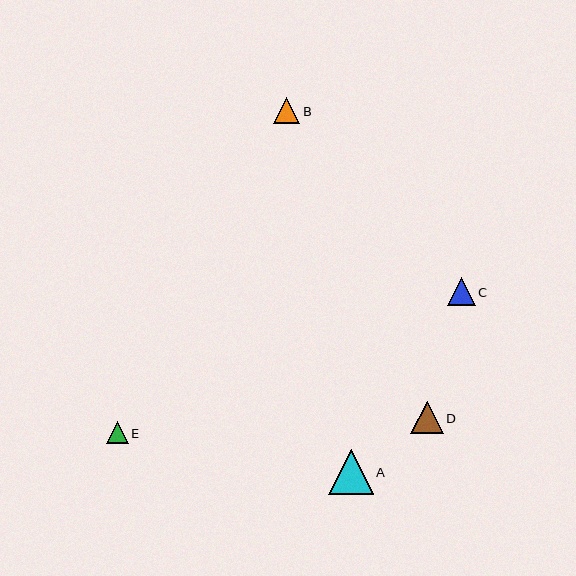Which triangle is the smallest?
Triangle E is the smallest with a size of approximately 22 pixels.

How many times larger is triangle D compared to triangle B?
Triangle D is approximately 1.2 times the size of triangle B.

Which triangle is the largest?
Triangle A is the largest with a size of approximately 44 pixels.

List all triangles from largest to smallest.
From largest to smallest: A, D, C, B, E.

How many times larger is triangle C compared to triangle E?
Triangle C is approximately 1.2 times the size of triangle E.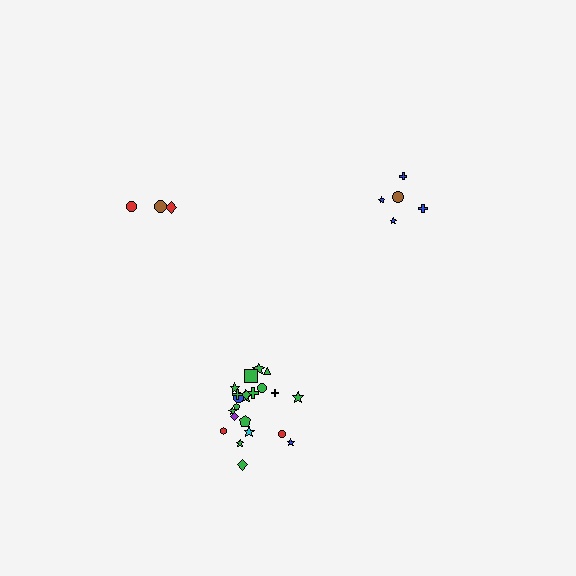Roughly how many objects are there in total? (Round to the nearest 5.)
Roughly 30 objects in total.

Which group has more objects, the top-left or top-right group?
The top-right group.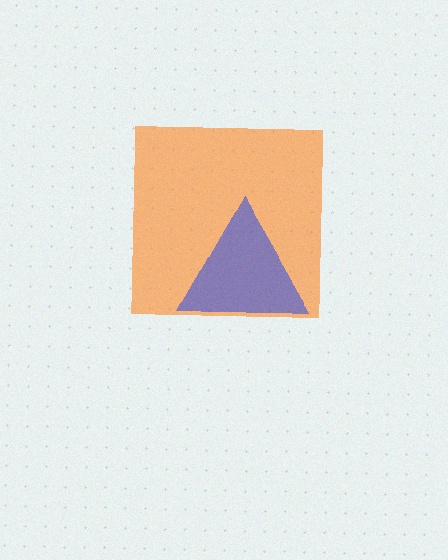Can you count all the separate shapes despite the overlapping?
Yes, there are 2 separate shapes.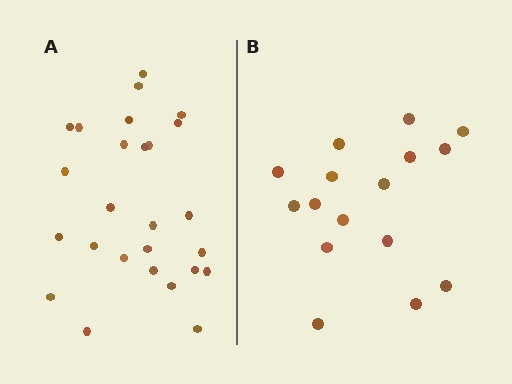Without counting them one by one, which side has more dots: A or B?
Region A (the left region) has more dots.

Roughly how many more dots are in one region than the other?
Region A has roughly 10 or so more dots than region B.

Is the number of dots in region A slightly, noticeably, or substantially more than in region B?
Region A has substantially more. The ratio is roughly 1.6 to 1.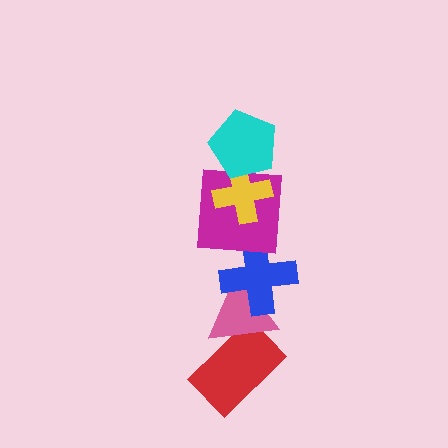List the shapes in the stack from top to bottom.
From top to bottom: the cyan pentagon, the yellow cross, the magenta square, the blue cross, the pink triangle, the red rectangle.